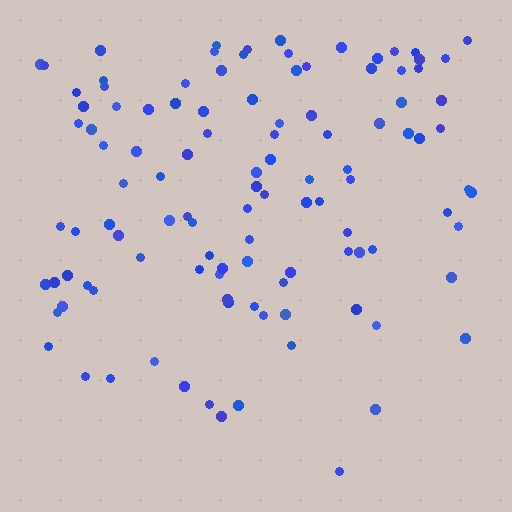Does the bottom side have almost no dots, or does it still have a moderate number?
Still a moderate number, just noticeably fewer than the top.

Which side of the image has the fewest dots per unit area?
The bottom.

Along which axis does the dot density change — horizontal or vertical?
Vertical.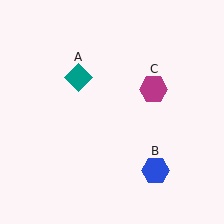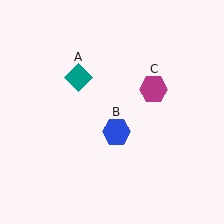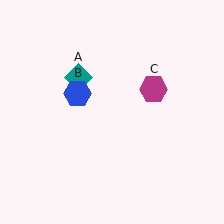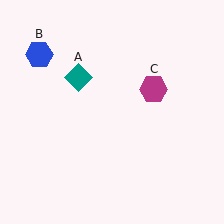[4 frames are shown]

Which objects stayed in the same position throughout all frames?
Teal diamond (object A) and magenta hexagon (object C) remained stationary.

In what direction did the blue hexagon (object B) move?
The blue hexagon (object B) moved up and to the left.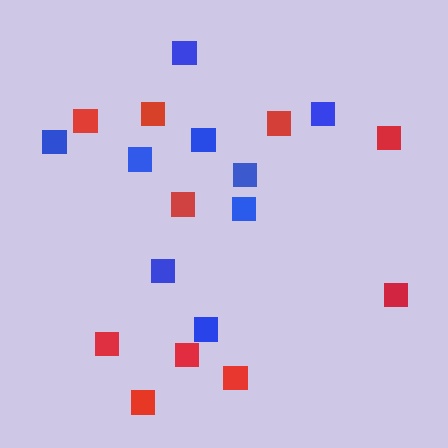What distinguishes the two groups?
There are 2 groups: one group of red squares (10) and one group of blue squares (9).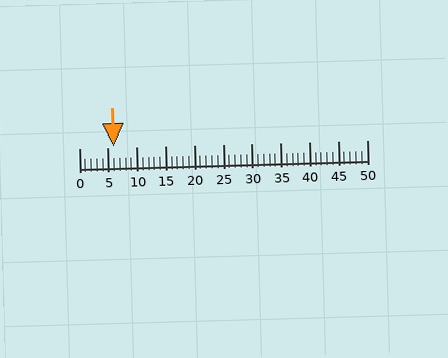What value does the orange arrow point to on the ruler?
The orange arrow points to approximately 6.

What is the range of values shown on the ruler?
The ruler shows values from 0 to 50.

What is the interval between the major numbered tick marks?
The major tick marks are spaced 5 units apart.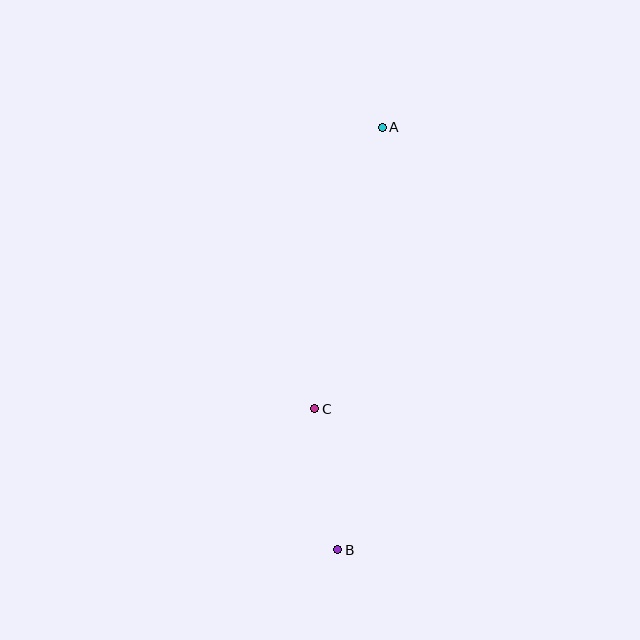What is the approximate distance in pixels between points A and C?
The distance between A and C is approximately 289 pixels.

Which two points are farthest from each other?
Points A and B are farthest from each other.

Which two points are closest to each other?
Points B and C are closest to each other.